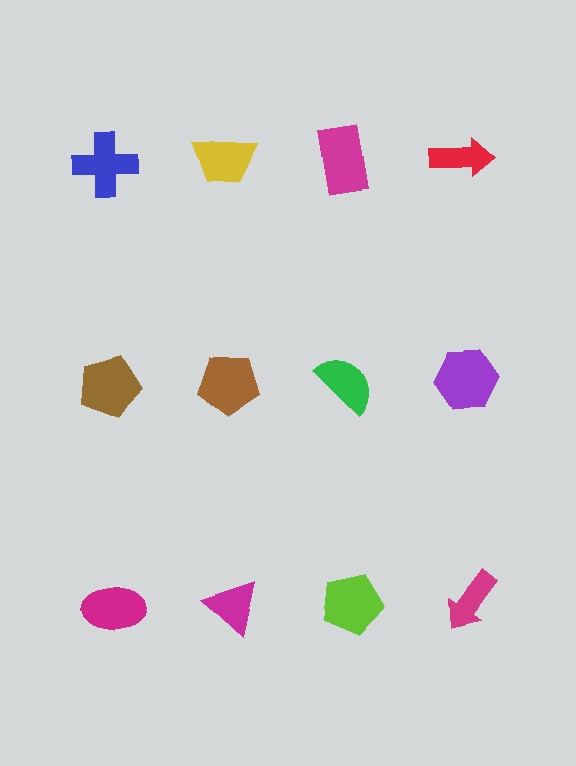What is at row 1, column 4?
A red arrow.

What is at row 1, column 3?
A magenta rectangle.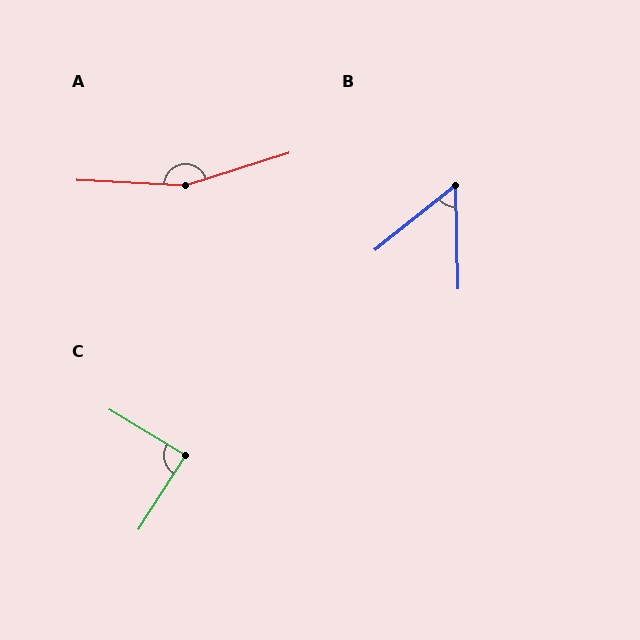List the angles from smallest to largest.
B (52°), C (89°), A (160°).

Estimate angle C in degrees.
Approximately 89 degrees.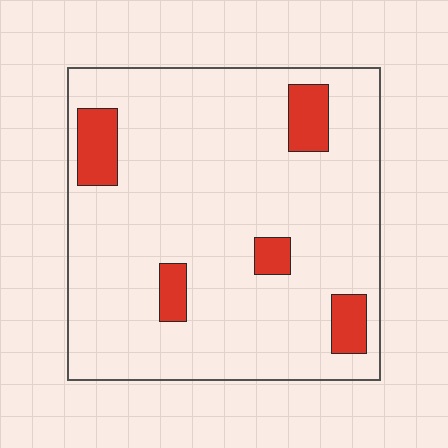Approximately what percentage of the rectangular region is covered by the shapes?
Approximately 10%.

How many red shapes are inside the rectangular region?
5.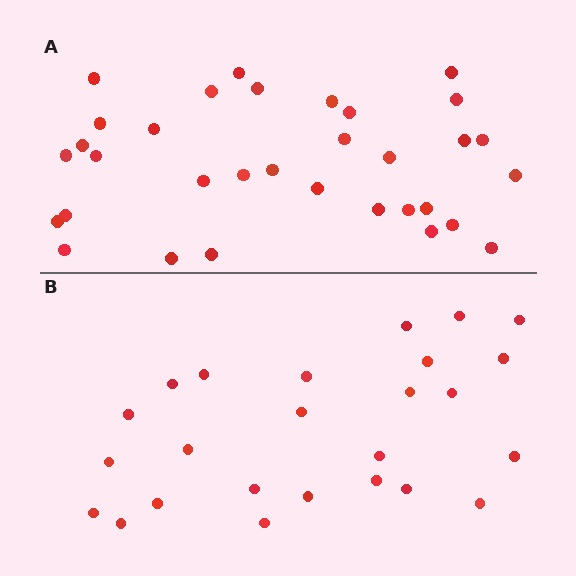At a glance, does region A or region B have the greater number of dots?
Region A (the top region) has more dots.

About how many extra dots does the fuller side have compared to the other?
Region A has roughly 8 or so more dots than region B.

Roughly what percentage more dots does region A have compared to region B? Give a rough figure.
About 30% more.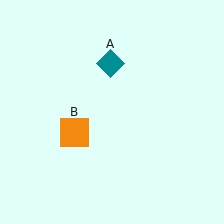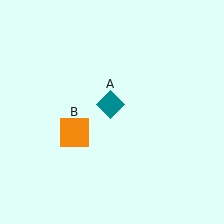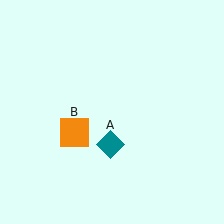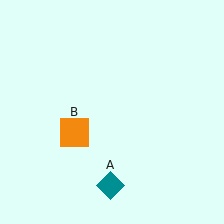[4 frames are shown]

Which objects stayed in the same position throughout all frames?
Orange square (object B) remained stationary.